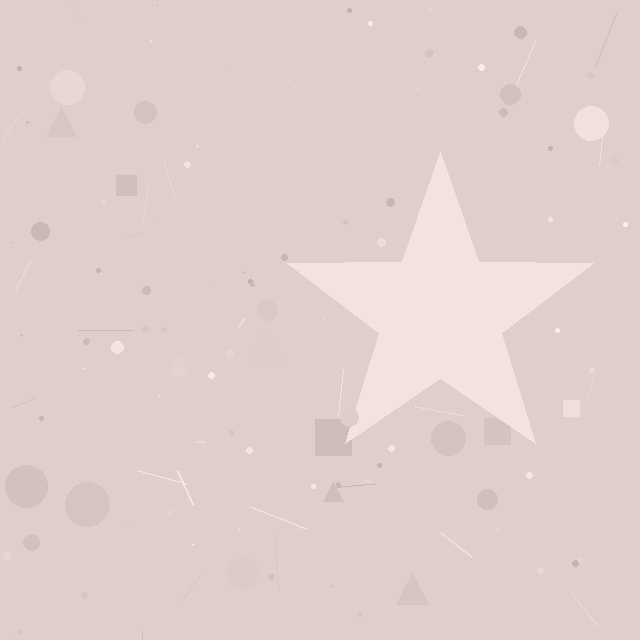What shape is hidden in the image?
A star is hidden in the image.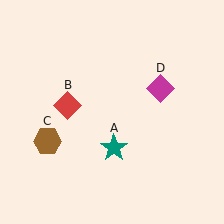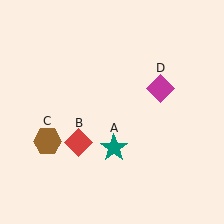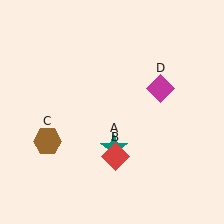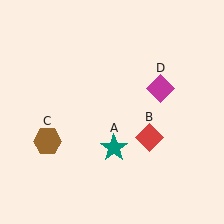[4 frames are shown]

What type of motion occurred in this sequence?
The red diamond (object B) rotated counterclockwise around the center of the scene.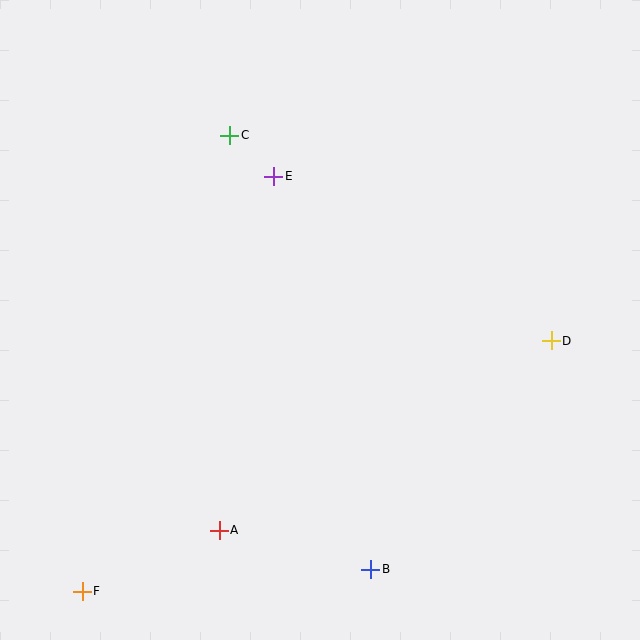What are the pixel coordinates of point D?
Point D is at (551, 341).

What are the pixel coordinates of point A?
Point A is at (219, 530).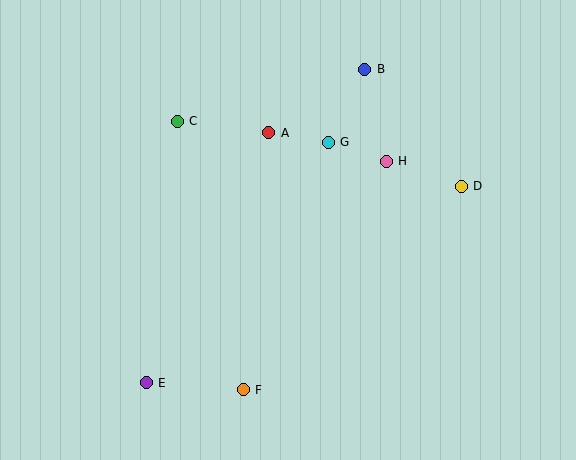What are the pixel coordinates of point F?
Point F is at (243, 390).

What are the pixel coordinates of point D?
Point D is at (461, 186).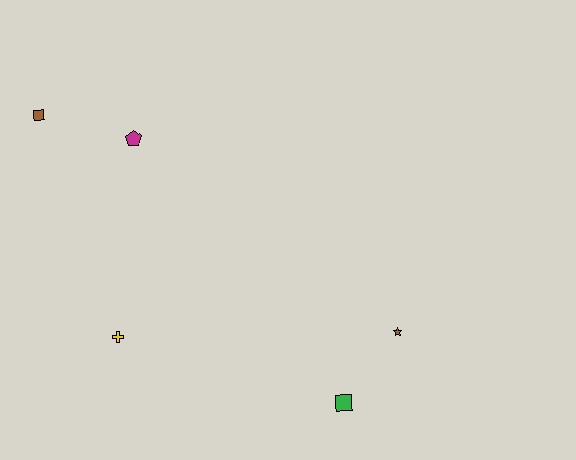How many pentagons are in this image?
There is 1 pentagon.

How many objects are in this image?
There are 5 objects.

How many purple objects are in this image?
There are no purple objects.